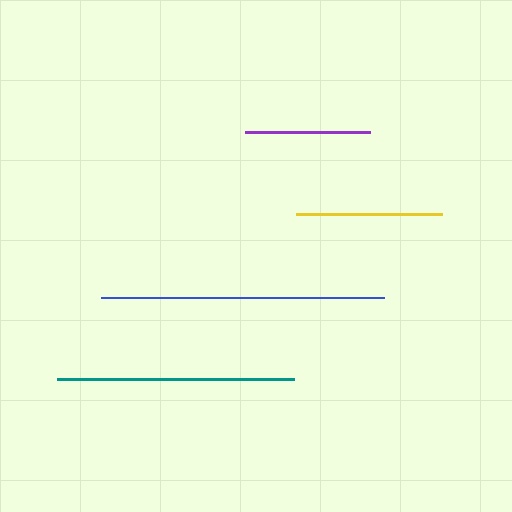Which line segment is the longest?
The blue line is the longest at approximately 283 pixels.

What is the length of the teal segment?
The teal segment is approximately 236 pixels long.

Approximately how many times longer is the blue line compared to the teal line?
The blue line is approximately 1.2 times the length of the teal line.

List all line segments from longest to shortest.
From longest to shortest: blue, teal, yellow, purple.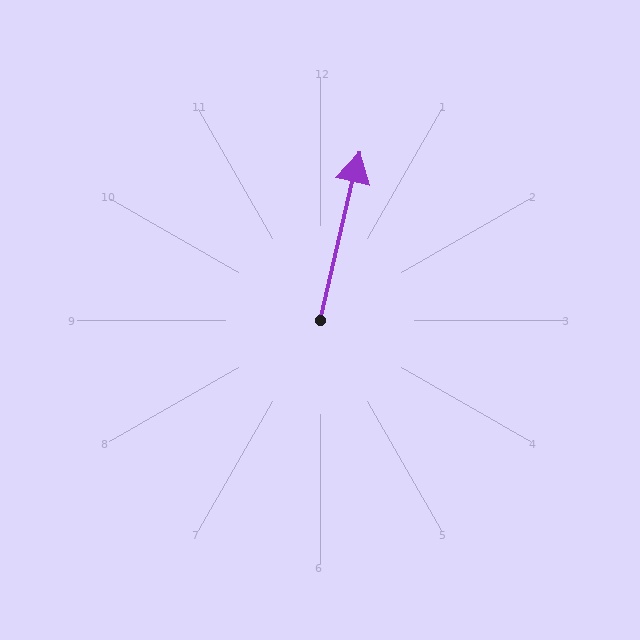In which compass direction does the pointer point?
North.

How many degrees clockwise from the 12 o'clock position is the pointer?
Approximately 13 degrees.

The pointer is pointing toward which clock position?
Roughly 12 o'clock.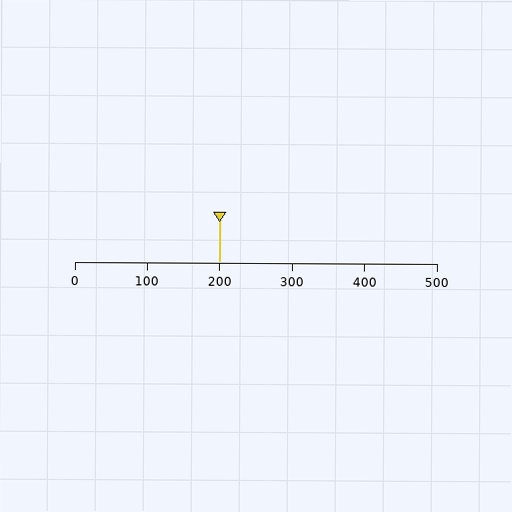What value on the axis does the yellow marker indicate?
The marker indicates approximately 200.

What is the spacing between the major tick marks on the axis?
The major ticks are spaced 100 apart.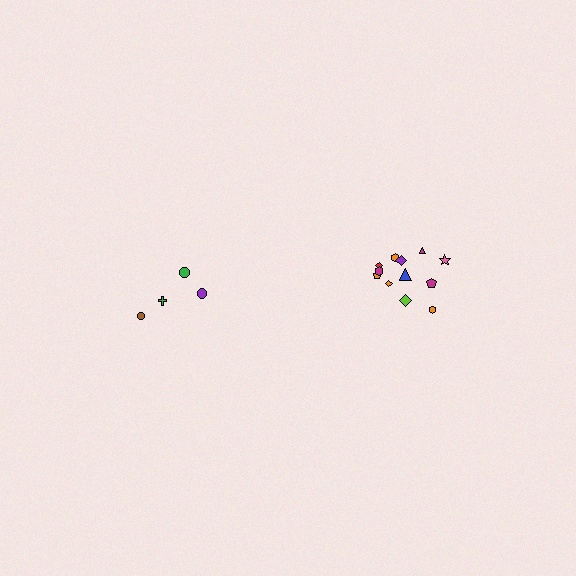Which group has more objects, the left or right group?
The right group.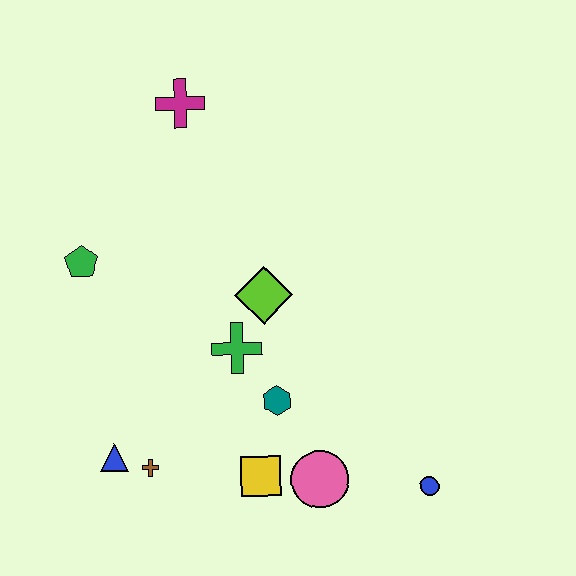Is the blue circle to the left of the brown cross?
No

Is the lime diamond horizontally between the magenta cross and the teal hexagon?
Yes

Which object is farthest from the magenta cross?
The blue circle is farthest from the magenta cross.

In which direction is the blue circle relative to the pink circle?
The blue circle is to the right of the pink circle.